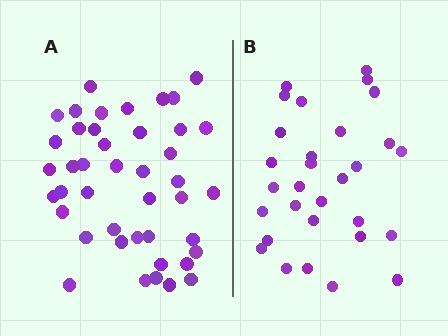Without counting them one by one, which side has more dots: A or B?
Region A (the left region) has more dots.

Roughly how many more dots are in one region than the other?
Region A has approximately 15 more dots than region B.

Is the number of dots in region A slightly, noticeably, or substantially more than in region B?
Region A has noticeably more, but not dramatically so. The ratio is roughly 1.4 to 1.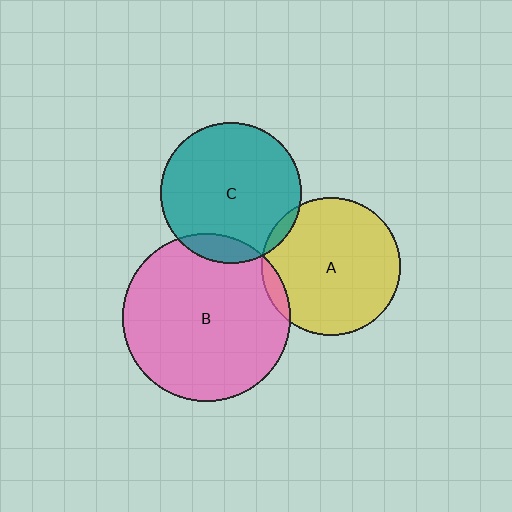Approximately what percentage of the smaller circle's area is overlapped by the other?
Approximately 5%.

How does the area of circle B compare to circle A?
Approximately 1.5 times.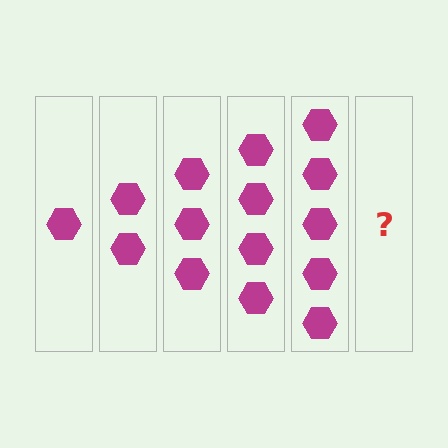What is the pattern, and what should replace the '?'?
The pattern is that each step adds one more hexagon. The '?' should be 6 hexagons.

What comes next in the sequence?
The next element should be 6 hexagons.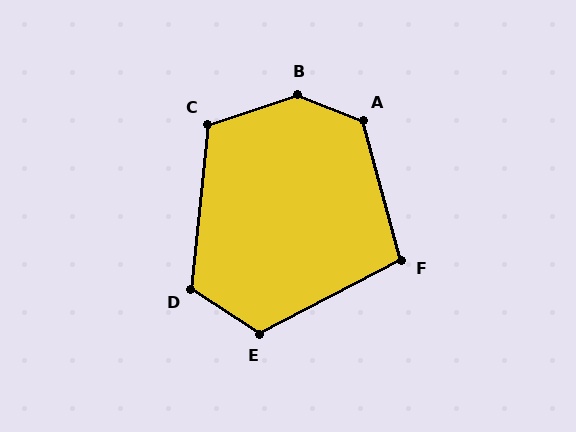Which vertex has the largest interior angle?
B, at approximately 140 degrees.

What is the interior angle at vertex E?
Approximately 119 degrees (obtuse).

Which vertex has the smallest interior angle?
F, at approximately 102 degrees.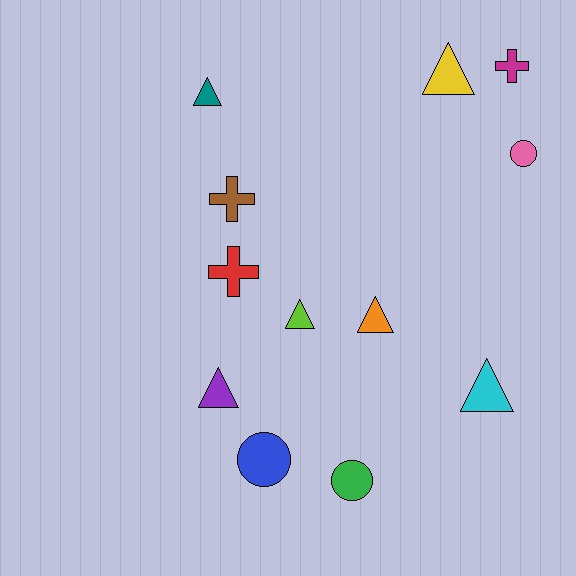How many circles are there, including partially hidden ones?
There are 3 circles.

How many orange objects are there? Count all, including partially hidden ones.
There is 1 orange object.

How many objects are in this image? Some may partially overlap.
There are 12 objects.